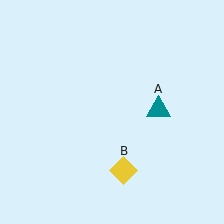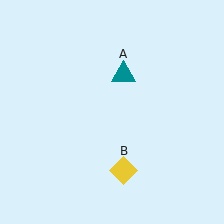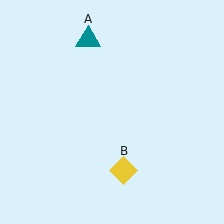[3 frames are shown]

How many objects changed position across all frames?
1 object changed position: teal triangle (object A).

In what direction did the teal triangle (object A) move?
The teal triangle (object A) moved up and to the left.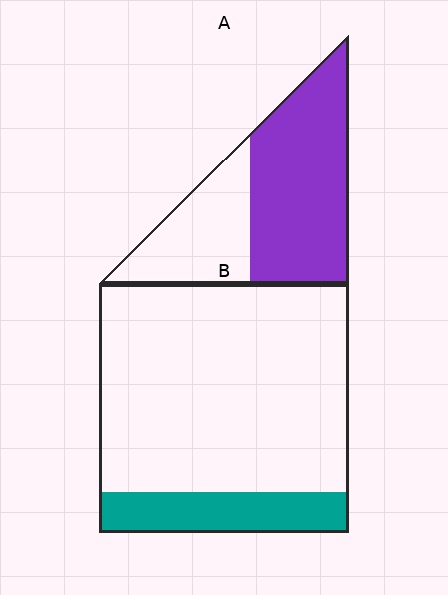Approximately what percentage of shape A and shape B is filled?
A is approximately 65% and B is approximately 15%.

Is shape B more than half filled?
No.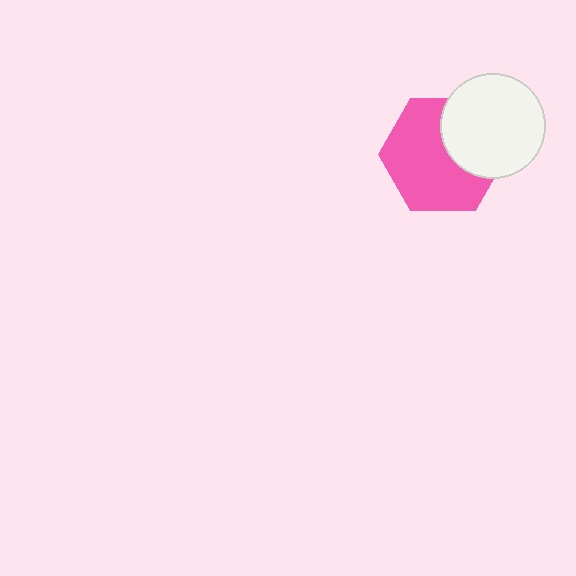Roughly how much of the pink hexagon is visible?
Most of it is visible (roughly 66%).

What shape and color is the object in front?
The object in front is a white circle.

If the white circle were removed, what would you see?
You would see the complete pink hexagon.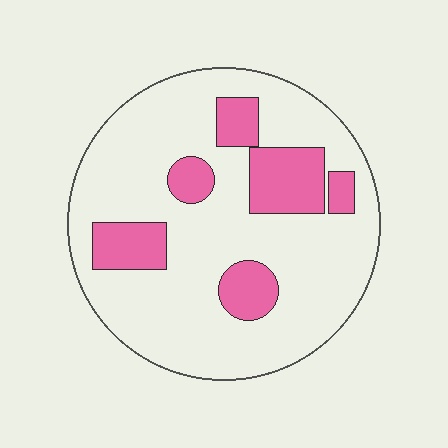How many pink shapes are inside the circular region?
6.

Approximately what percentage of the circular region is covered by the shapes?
Approximately 20%.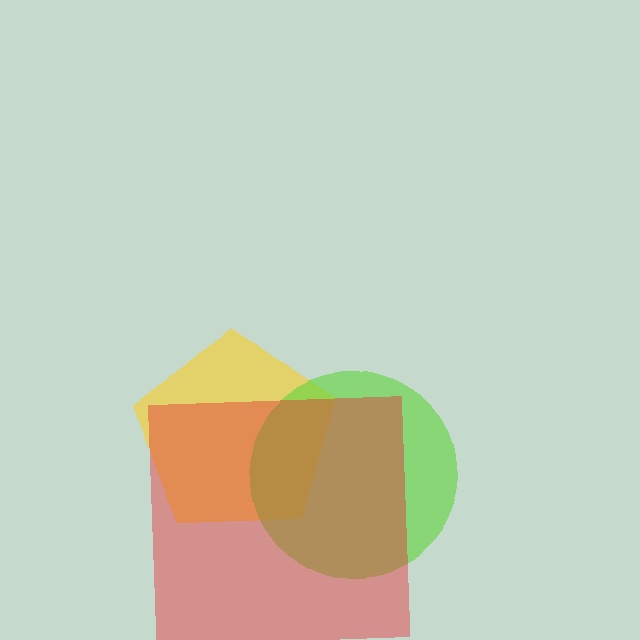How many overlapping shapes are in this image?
There are 3 overlapping shapes in the image.